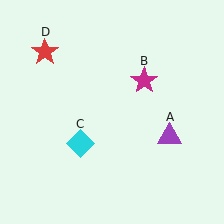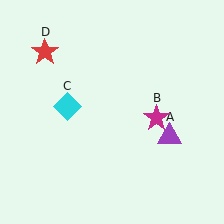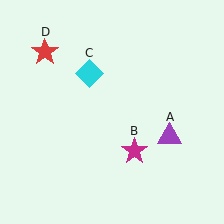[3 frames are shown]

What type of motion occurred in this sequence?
The magenta star (object B), cyan diamond (object C) rotated clockwise around the center of the scene.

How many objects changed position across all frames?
2 objects changed position: magenta star (object B), cyan diamond (object C).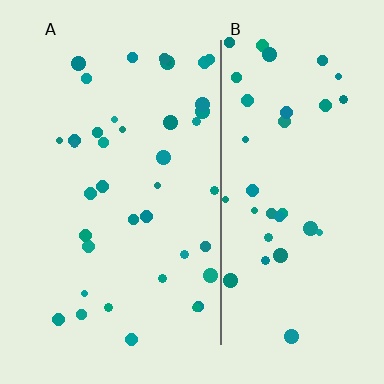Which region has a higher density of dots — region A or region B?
A (the left).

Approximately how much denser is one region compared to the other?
Approximately 1.1× — region A over region B.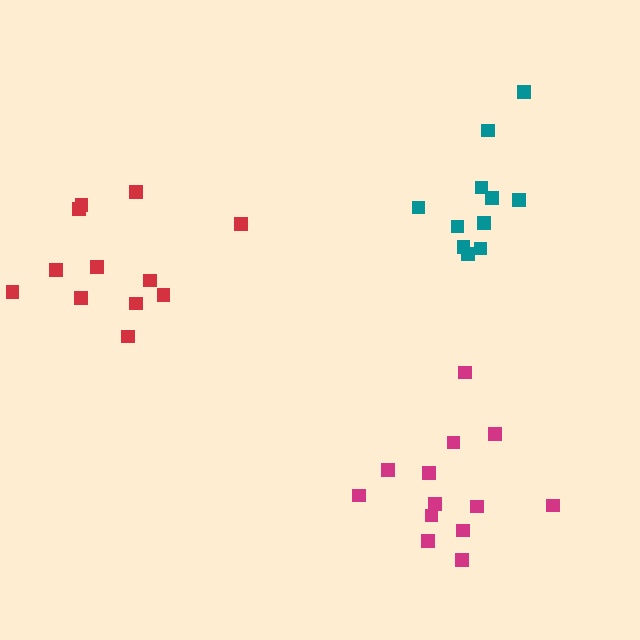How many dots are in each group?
Group 1: 12 dots, Group 2: 11 dots, Group 3: 13 dots (36 total).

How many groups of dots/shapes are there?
There are 3 groups.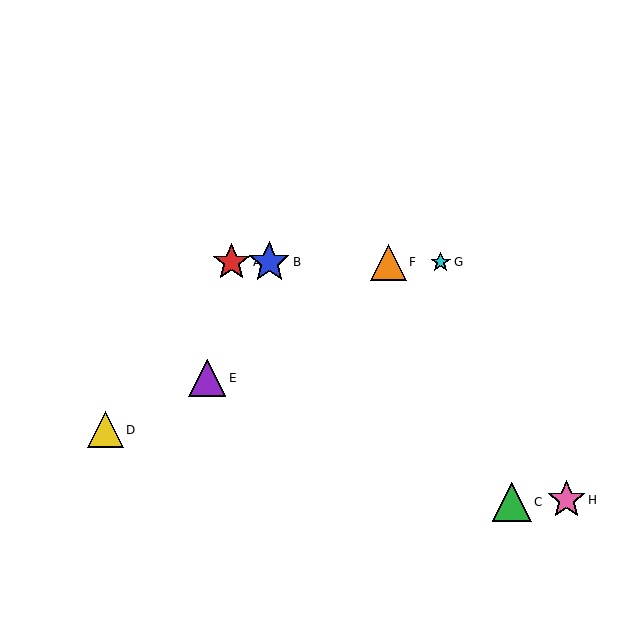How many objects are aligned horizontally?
4 objects (A, B, F, G) are aligned horizontally.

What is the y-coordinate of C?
Object C is at y≈502.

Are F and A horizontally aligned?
Yes, both are at y≈262.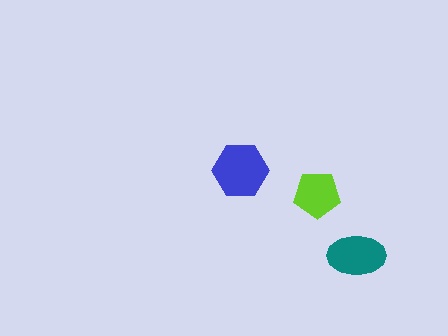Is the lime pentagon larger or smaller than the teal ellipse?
Smaller.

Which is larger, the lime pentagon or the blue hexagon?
The blue hexagon.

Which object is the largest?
The blue hexagon.